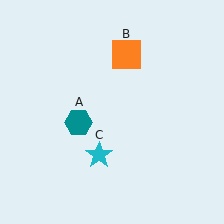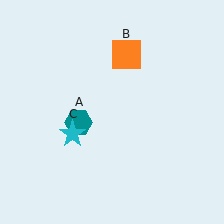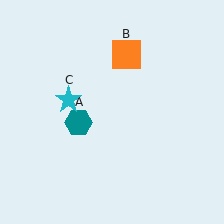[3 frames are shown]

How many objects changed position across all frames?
1 object changed position: cyan star (object C).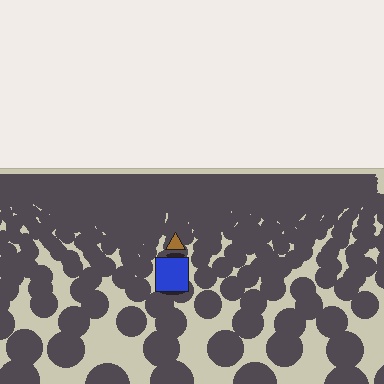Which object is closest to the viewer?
The blue square is closest. The texture marks near it are larger and more spread out.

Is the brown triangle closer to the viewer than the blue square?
No. The blue square is closer — you can tell from the texture gradient: the ground texture is coarser near it.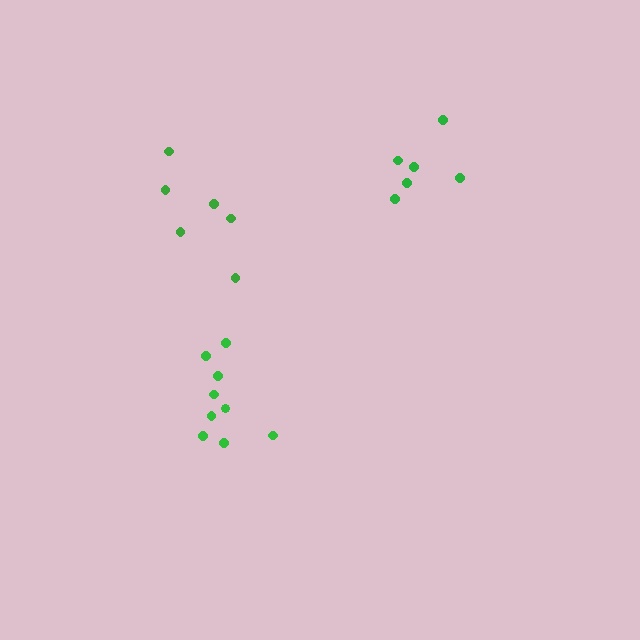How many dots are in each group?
Group 1: 6 dots, Group 2: 9 dots, Group 3: 6 dots (21 total).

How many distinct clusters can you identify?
There are 3 distinct clusters.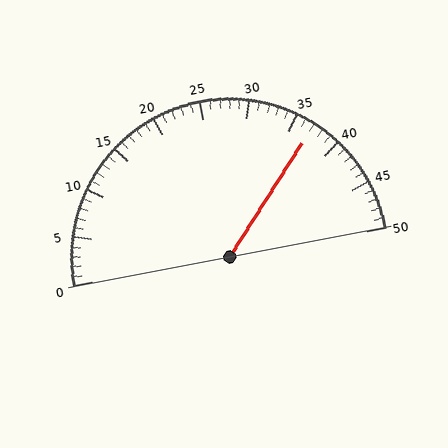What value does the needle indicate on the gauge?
The needle indicates approximately 37.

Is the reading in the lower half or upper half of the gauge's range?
The reading is in the upper half of the range (0 to 50).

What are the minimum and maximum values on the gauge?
The gauge ranges from 0 to 50.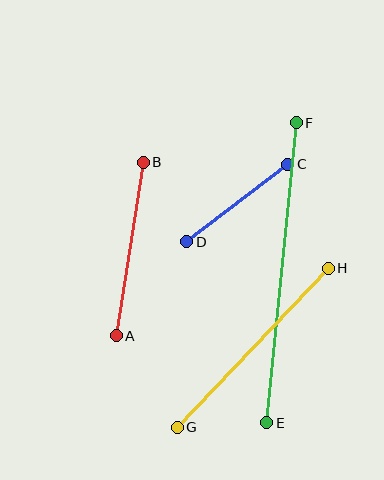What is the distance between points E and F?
The distance is approximately 301 pixels.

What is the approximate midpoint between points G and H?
The midpoint is at approximately (253, 348) pixels.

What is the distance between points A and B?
The distance is approximately 176 pixels.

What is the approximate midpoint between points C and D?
The midpoint is at approximately (237, 203) pixels.